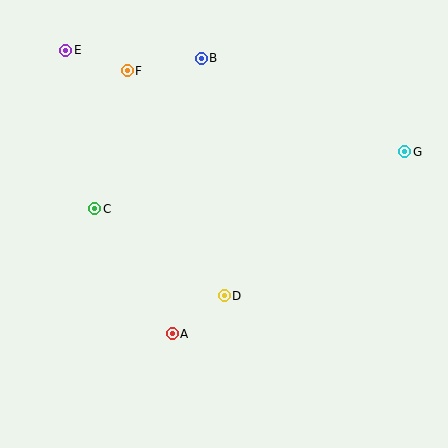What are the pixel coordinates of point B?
Point B is at (201, 58).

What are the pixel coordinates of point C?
Point C is at (95, 209).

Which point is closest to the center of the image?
Point D at (224, 296) is closest to the center.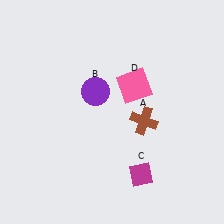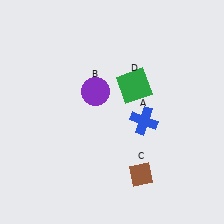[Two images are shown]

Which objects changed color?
A changed from brown to blue. C changed from magenta to brown. D changed from pink to green.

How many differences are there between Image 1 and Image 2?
There are 3 differences between the two images.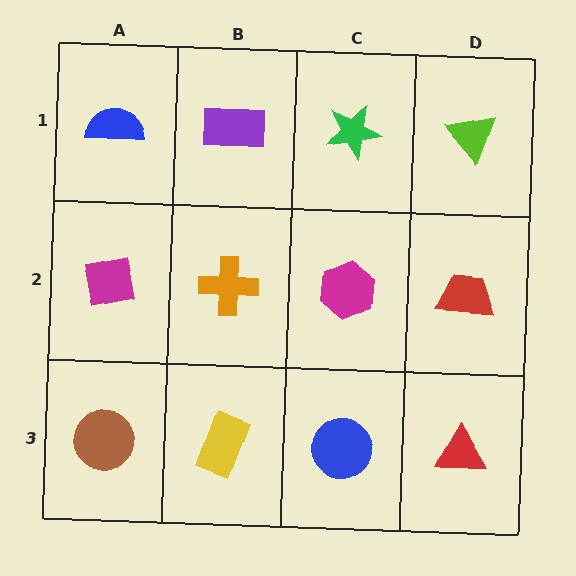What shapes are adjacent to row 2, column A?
A blue semicircle (row 1, column A), a brown circle (row 3, column A), an orange cross (row 2, column B).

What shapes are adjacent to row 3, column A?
A magenta square (row 2, column A), a yellow rectangle (row 3, column B).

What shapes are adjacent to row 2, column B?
A purple rectangle (row 1, column B), a yellow rectangle (row 3, column B), a magenta square (row 2, column A), a magenta hexagon (row 2, column C).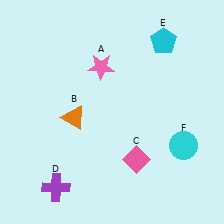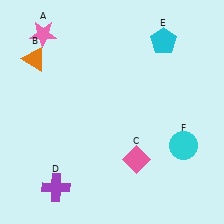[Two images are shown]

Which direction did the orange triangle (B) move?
The orange triangle (B) moved up.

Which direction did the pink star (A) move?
The pink star (A) moved left.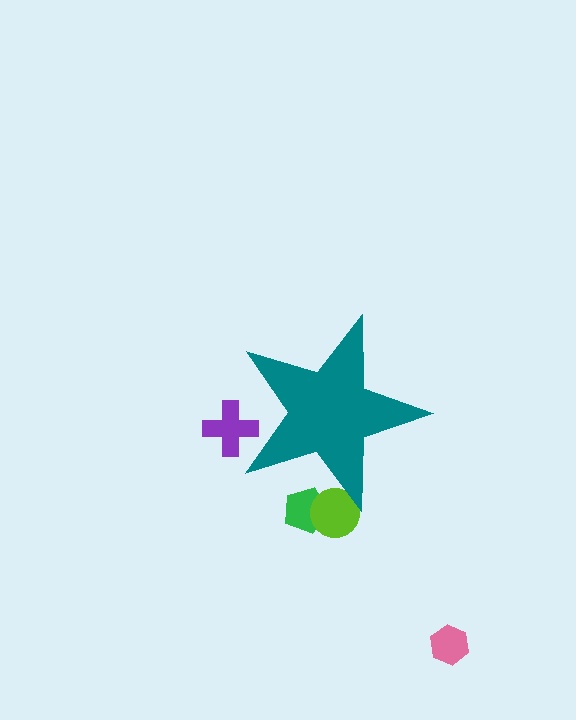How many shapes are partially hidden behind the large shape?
3 shapes are partially hidden.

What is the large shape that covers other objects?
A teal star.